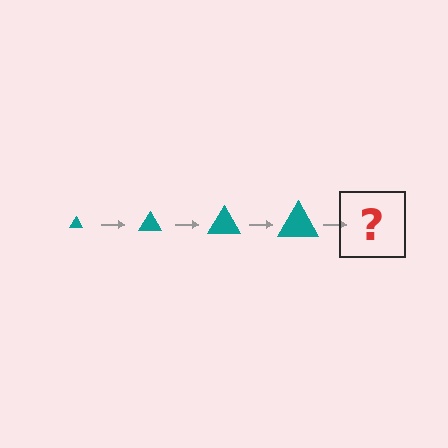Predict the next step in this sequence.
The next step is a teal triangle, larger than the previous one.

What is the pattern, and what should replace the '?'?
The pattern is that the triangle gets progressively larger each step. The '?' should be a teal triangle, larger than the previous one.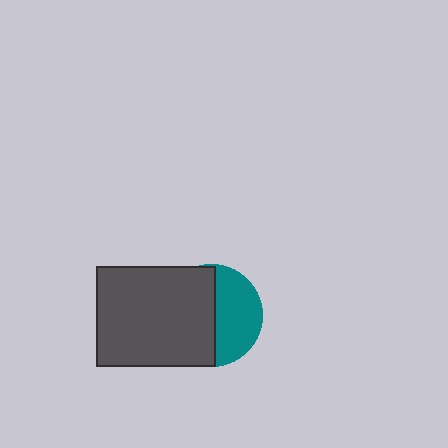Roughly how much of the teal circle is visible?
About half of it is visible (roughly 45%).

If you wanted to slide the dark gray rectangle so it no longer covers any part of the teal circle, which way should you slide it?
Slide it left — that is the most direct way to separate the two shapes.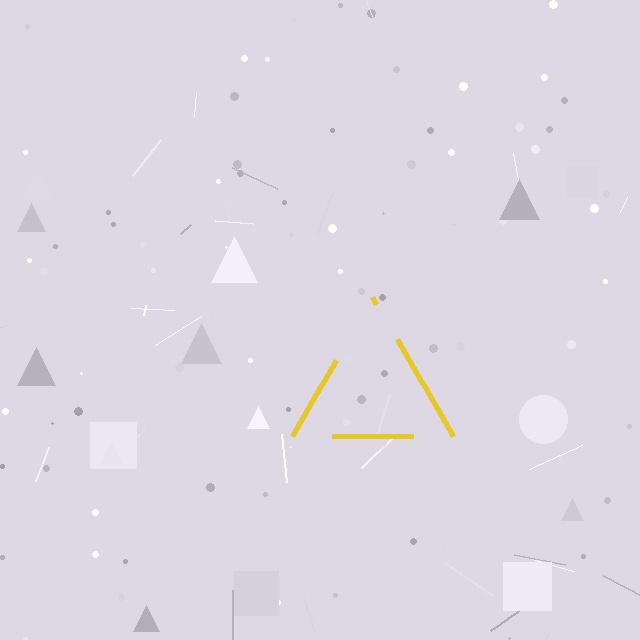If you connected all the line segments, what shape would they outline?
They would outline a triangle.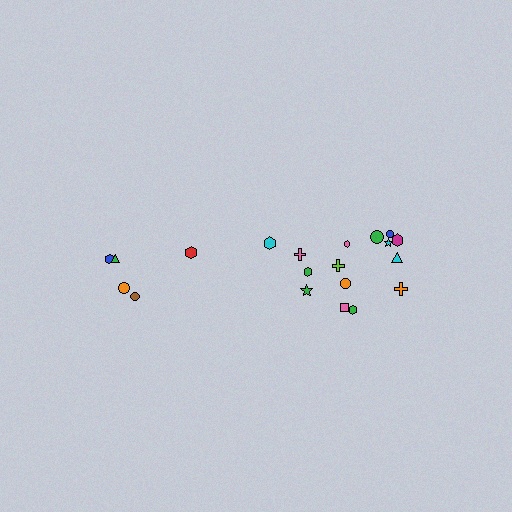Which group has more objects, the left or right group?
The right group.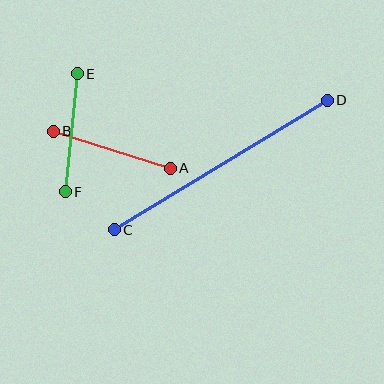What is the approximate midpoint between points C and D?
The midpoint is at approximately (221, 165) pixels.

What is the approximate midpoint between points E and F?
The midpoint is at approximately (71, 133) pixels.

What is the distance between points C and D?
The distance is approximately 249 pixels.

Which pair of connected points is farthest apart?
Points C and D are farthest apart.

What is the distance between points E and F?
The distance is approximately 119 pixels.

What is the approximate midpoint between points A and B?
The midpoint is at approximately (112, 150) pixels.